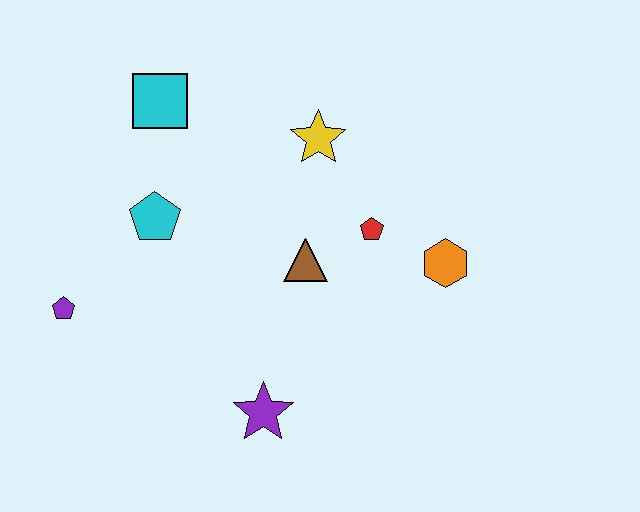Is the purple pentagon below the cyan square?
Yes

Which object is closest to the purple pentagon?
The cyan pentagon is closest to the purple pentagon.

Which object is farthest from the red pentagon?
The purple pentagon is farthest from the red pentagon.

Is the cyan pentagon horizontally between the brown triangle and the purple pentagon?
Yes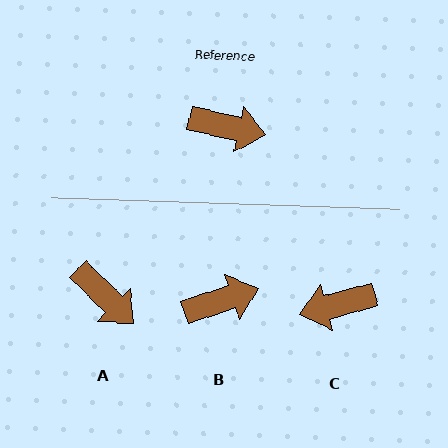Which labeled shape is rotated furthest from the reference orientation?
C, about 153 degrees away.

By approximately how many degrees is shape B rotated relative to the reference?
Approximately 31 degrees counter-clockwise.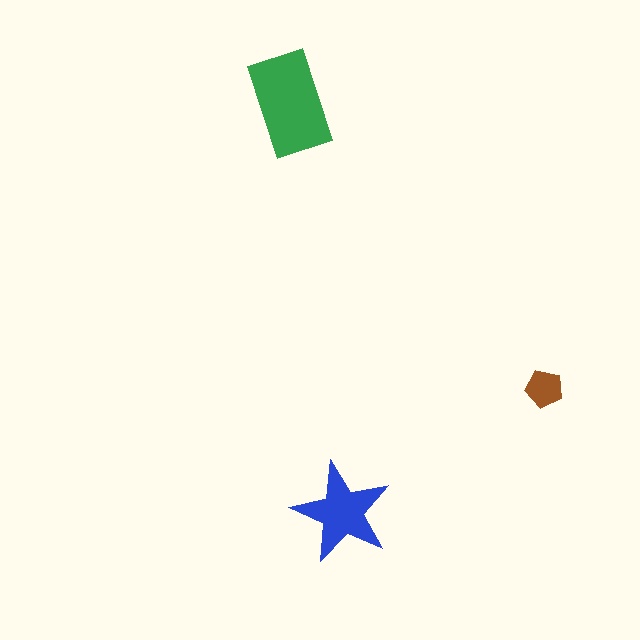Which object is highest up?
The green rectangle is topmost.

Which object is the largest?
The green rectangle.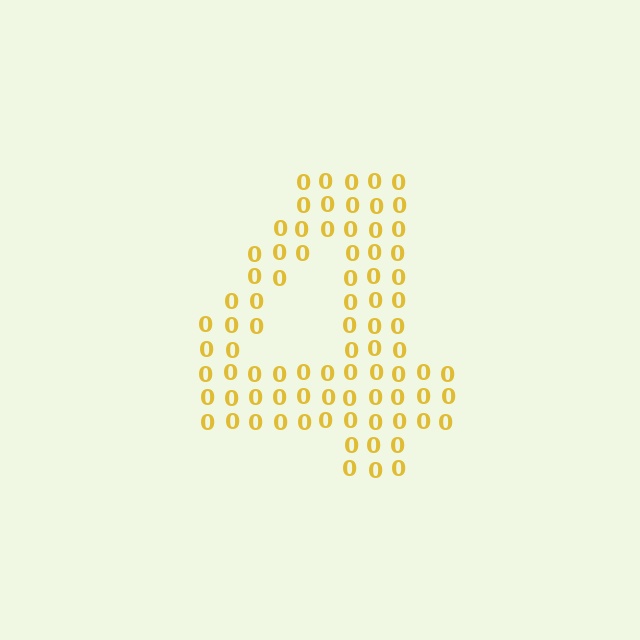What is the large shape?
The large shape is the digit 4.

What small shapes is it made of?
It is made of small digit 0's.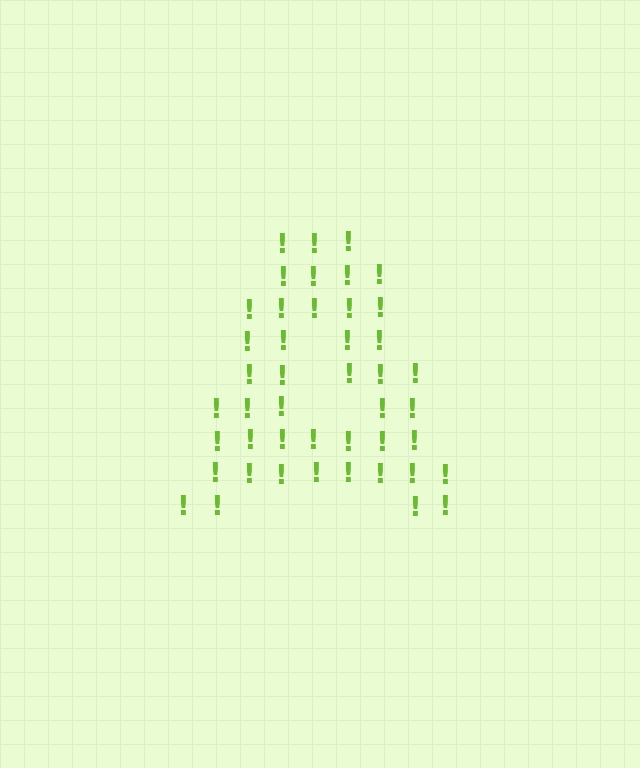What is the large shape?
The large shape is the letter A.